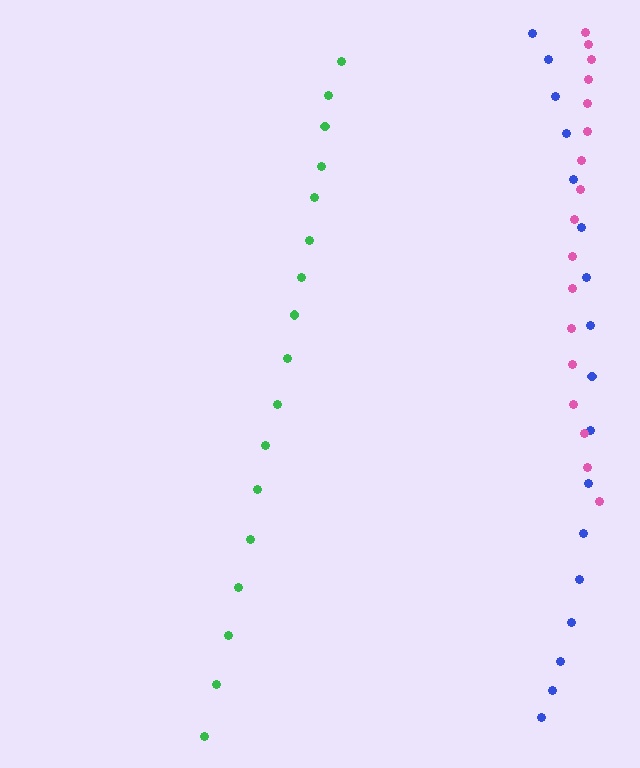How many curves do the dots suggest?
There are 3 distinct paths.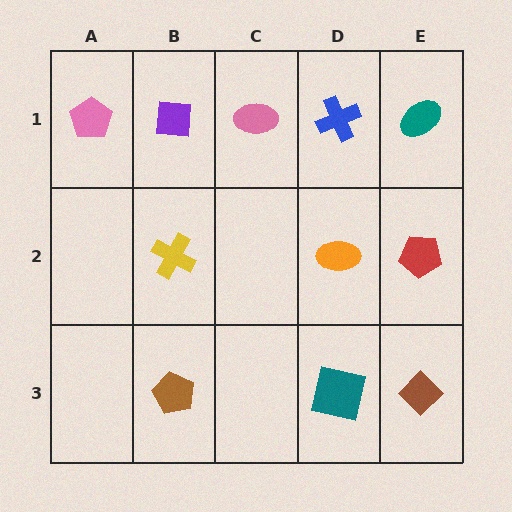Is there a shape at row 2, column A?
No, that cell is empty.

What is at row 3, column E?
A brown diamond.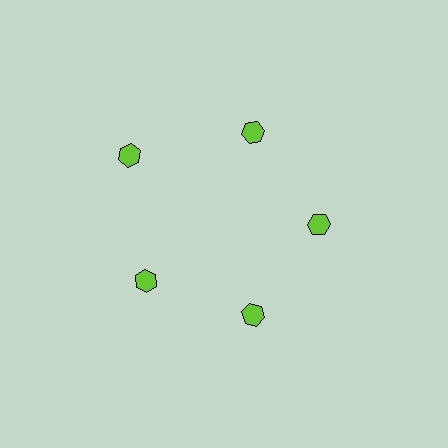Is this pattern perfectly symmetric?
No. The 5 lime hexagons are arranged in a ring, but one element near the 10 o'clock position is pushed outward from the center, breaking the 5-fold rotational symmetry.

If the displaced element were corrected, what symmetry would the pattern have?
It would have 5-fold rotational symmetry — the pattern would map onto itself every 72 degrees.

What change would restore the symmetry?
The symmetry would be restored by moving it inward, back onto the ring so that all 5 hexagons sit at equal angles and equal distance from the center.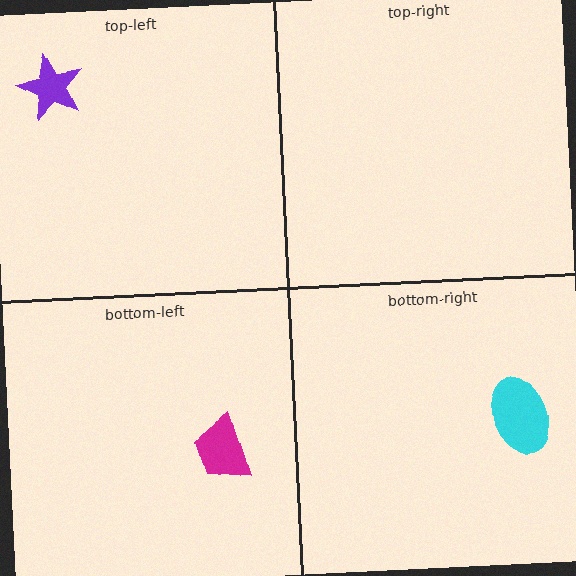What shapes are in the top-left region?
The purple star.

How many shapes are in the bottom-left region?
1.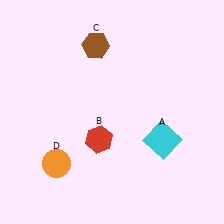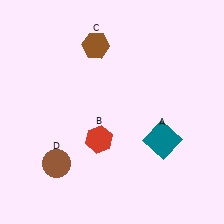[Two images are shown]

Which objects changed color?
A changed from cyan to teal. D changed from orange to brown.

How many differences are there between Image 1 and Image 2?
There are 2 differences between the two images.